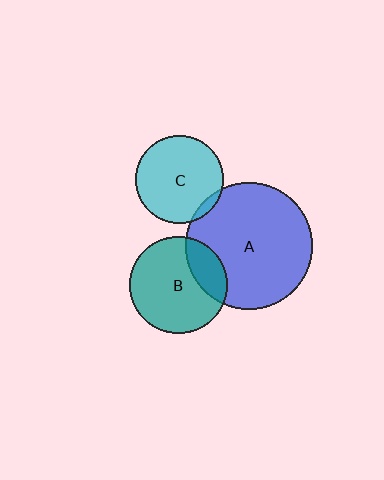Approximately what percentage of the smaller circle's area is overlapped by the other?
Approximately 25%.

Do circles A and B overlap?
Yes.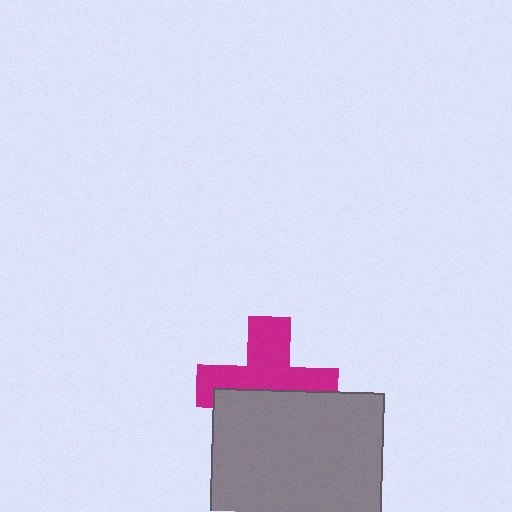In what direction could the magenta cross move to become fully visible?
The magenta cross could move up. That would shift it out from behind the gray square entirely.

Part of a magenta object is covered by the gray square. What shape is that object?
It is a cross.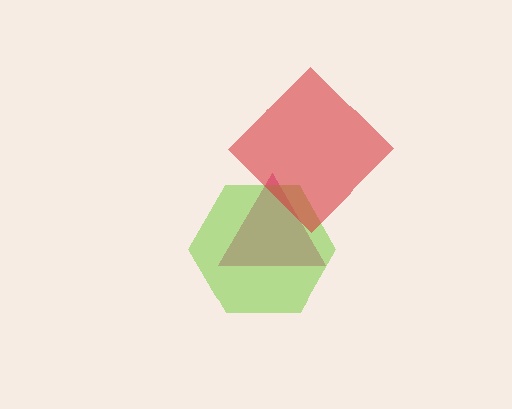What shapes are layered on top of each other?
The layered shapes are: a pink triangle, a lime hexagon, a red diamond.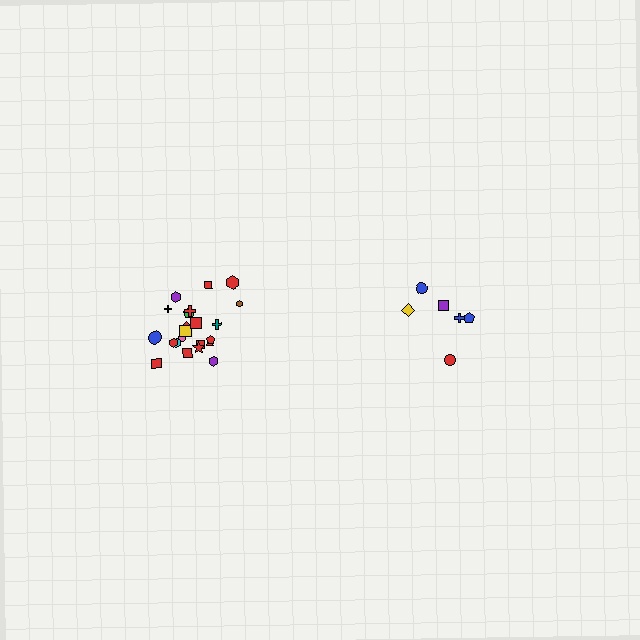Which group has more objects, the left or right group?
The left group.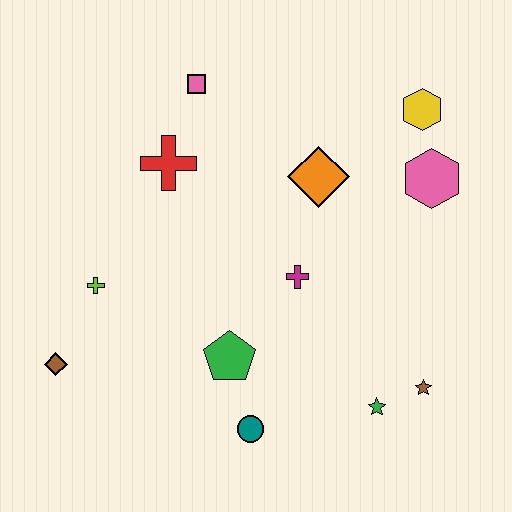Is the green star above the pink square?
No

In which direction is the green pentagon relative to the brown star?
The green pentagon is to the left of the brown star.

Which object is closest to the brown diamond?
The lime cross is closest to the brown diamond.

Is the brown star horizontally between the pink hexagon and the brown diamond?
Yes